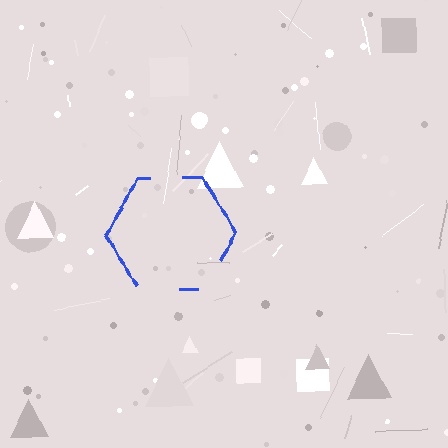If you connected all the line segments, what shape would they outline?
They would outline a hexagon.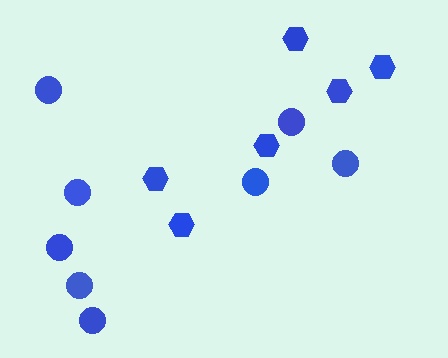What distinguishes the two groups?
There are 2 groups: one group of circles (8) and one group of hexagons (6).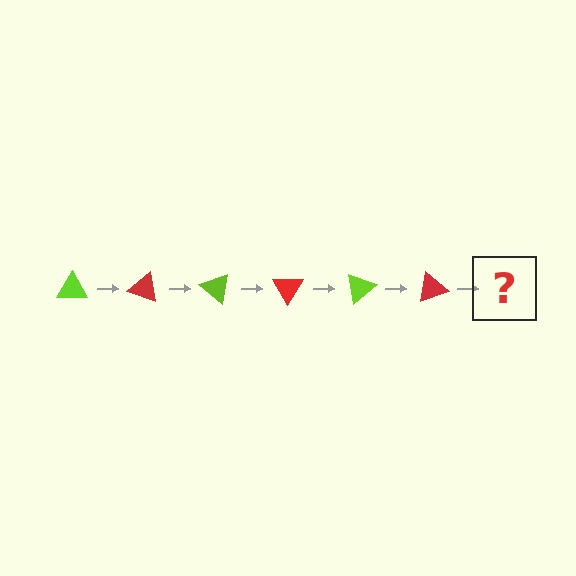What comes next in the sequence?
The next element should be a lime triangle, rotated 120 degrees from the start.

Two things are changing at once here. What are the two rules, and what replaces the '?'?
The two rules are that it rotates 20 degrees each step and the color cycles through lime and red. The '?' should be a lime triangle, rotated 120 degrees from the start.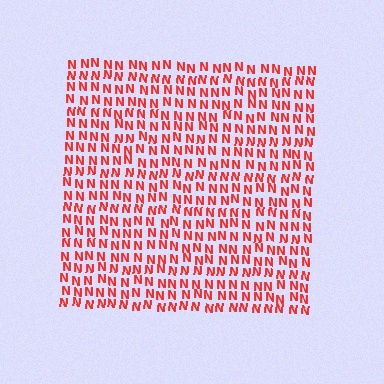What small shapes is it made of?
It is made of small letter N's.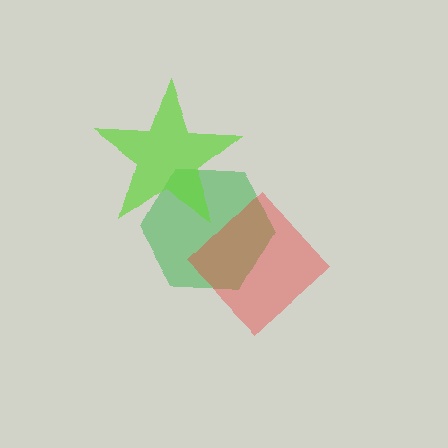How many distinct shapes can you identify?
There are 3 distinct shapes: a green hexagon, a red diamond, a lime star.